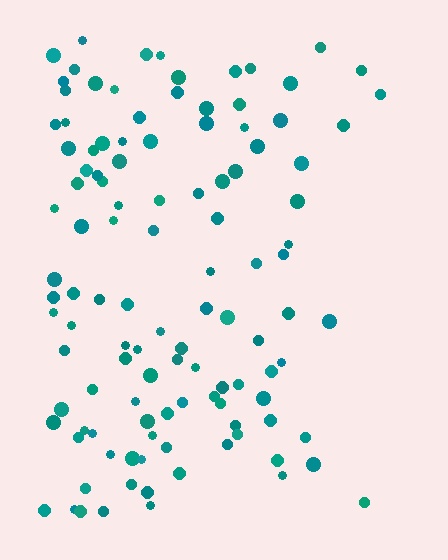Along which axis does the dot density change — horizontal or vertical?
Horizontal.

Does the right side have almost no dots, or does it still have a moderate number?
Still a moderate number, just noticeably fewer than the left.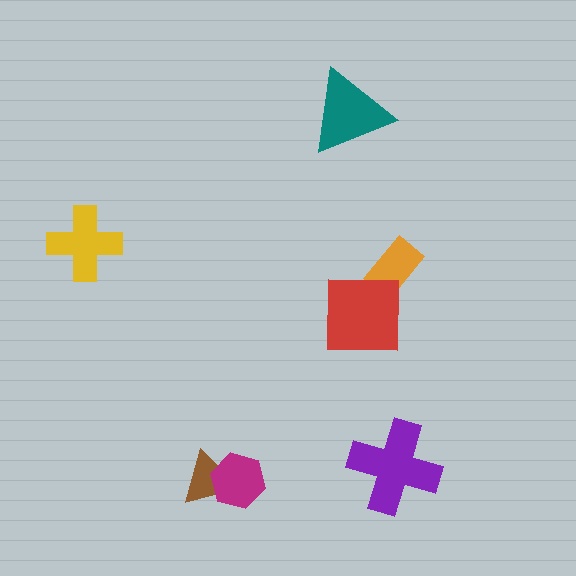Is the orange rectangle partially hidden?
Yes, it is partially covered by another shape.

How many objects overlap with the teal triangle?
0 objects overlap with the teal triangle.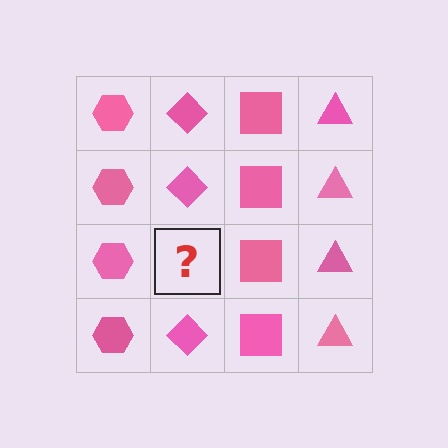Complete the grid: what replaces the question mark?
The question mark should be replaced with a pink diamond.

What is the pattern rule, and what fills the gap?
The rule is that each column has a consistent shape. The gap should be filled with a pink diamond.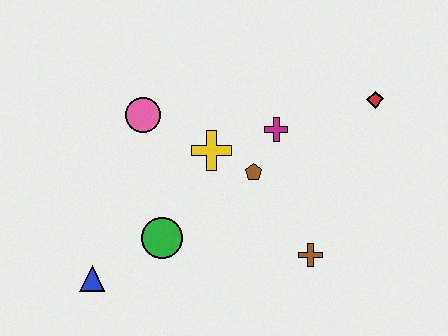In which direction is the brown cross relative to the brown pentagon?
The brown cross is below the brown pentagon.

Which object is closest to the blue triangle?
The green circle is closest to the blue triangle.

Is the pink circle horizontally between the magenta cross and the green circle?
No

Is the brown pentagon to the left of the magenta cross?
Yes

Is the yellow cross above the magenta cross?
No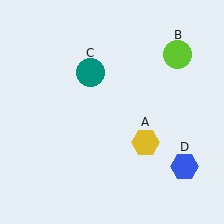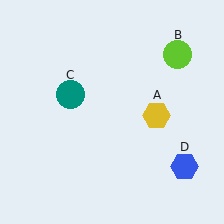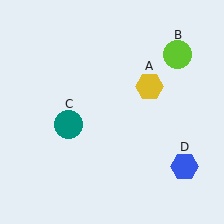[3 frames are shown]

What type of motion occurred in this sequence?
The yellow hexagon (object A), teal circle (object C) rotated counterclockwise around the center of the scene.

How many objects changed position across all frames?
2 objects changed position: yellow hexagon (object A), teal circle (object C).